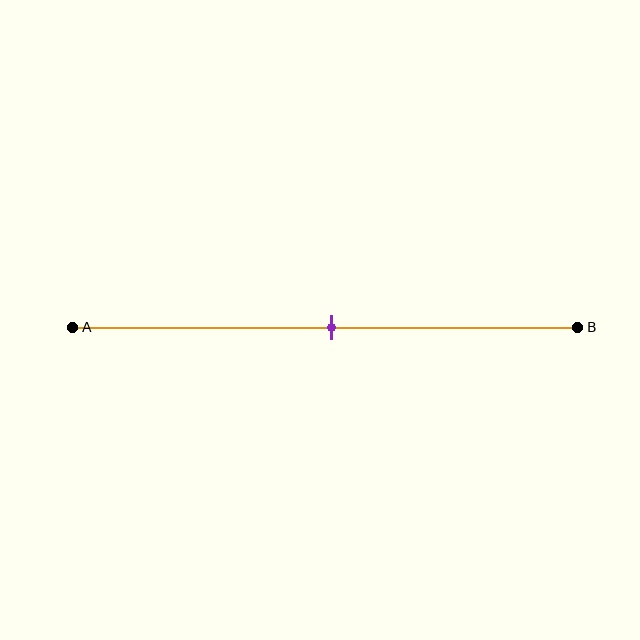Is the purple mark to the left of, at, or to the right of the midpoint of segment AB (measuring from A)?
The purple mark is approximately at the midpoint of segment AB.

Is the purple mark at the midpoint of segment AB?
Yes, the mark is approximately at the midpoint.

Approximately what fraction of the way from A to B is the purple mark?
The purple mark is approximately 50% of the way from A to B.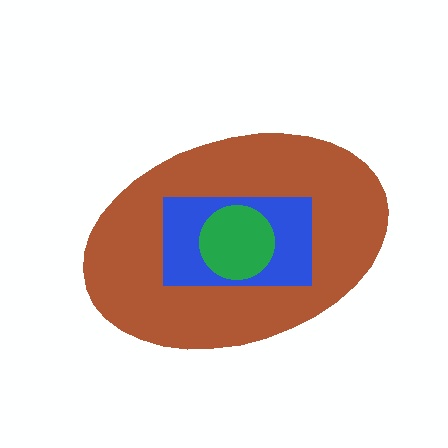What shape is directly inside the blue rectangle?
The green circle.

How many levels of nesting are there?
3.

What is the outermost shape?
The brown ellipse.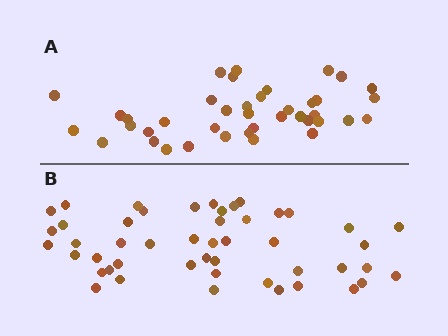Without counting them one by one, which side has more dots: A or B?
Region B (the bottom region) has more dots.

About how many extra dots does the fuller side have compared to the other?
Region B has roughly 8 or so more dots than region A.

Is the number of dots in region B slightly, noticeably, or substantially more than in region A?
Region B has only slightly more — the two regions are fairly close. The ratio is roughly 1.2 to 1.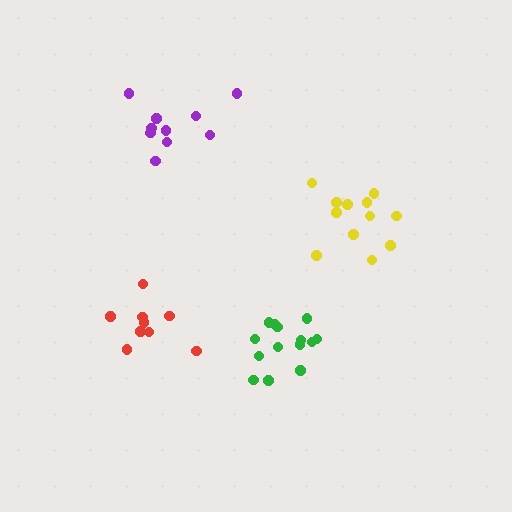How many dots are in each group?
Group 1: 12 dots, Group 2: 9 dots, Group 3: 10 dots, Group 4: 14 dots (45 total).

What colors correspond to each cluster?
The clusters are colored: yellow, red, purple, green.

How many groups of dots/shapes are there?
There are 4 groups.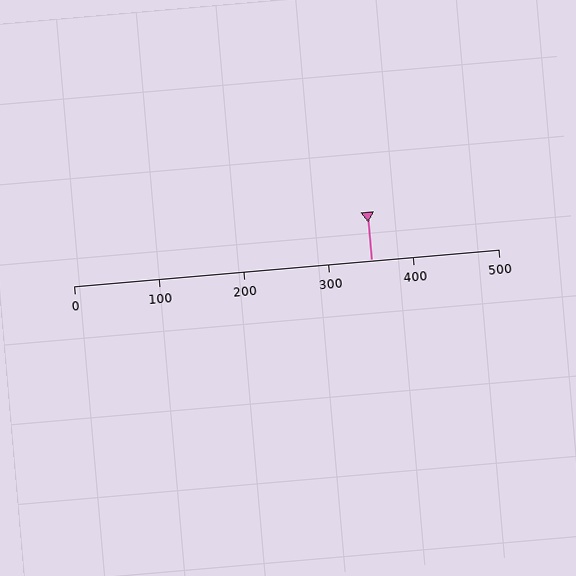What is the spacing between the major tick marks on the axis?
The major ticks are spaced 100 apart.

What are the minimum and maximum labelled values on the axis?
The axis runs from 0 to 500.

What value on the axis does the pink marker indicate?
The marker indicates approximately 350.